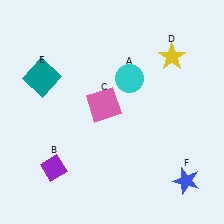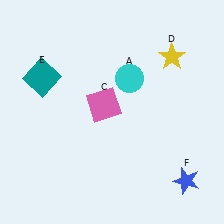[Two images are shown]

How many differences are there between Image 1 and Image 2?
There is 1 difference between the two images.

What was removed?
The purple diamond (B) was removed in Image 2.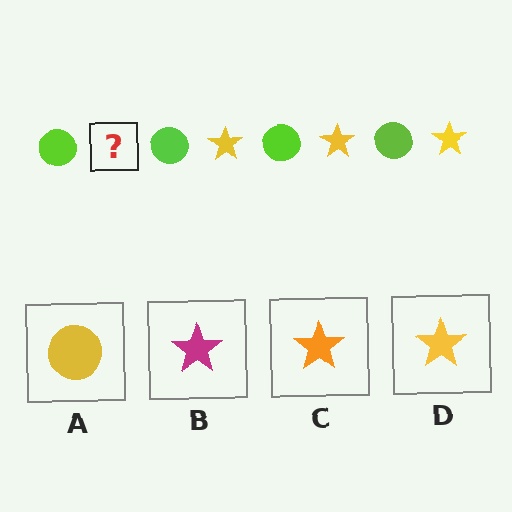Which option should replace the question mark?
Option D.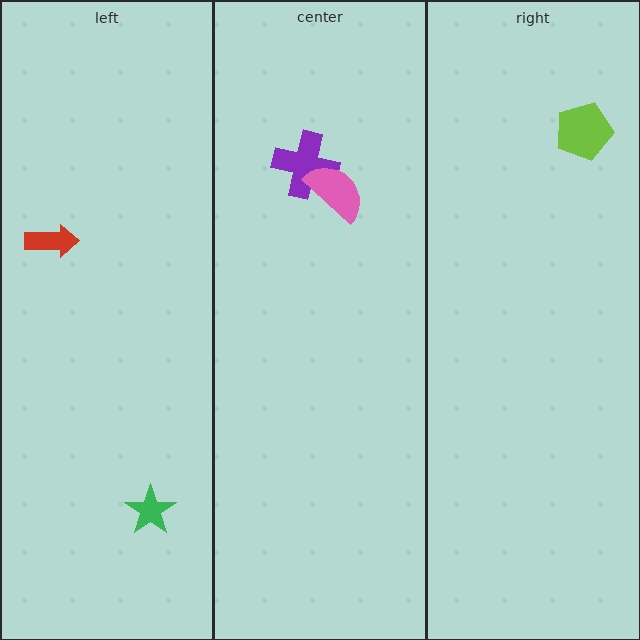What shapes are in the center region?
The purple cross, the pink semicircle.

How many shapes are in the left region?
2.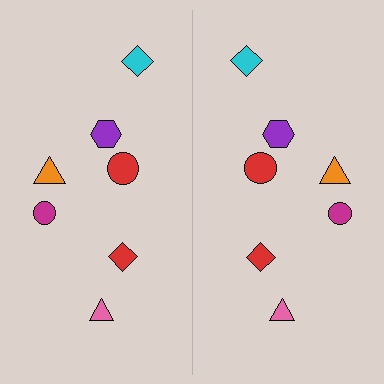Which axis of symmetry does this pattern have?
The pattern has a vertical axis of symmetry running through the center of the image.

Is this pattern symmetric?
Yes, this pattern has bilateral (reflection) symmetry.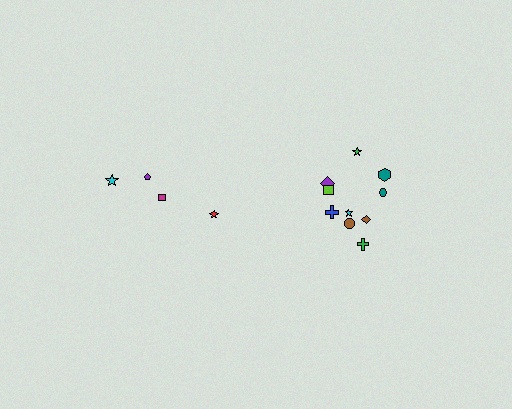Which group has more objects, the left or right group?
The right group.